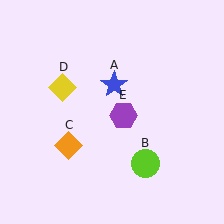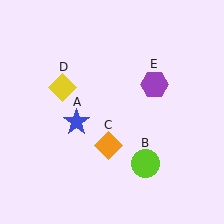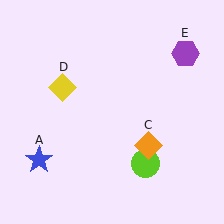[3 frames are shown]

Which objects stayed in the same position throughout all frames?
Lime circle (object B) and yellow diamond (object D) remained stationary.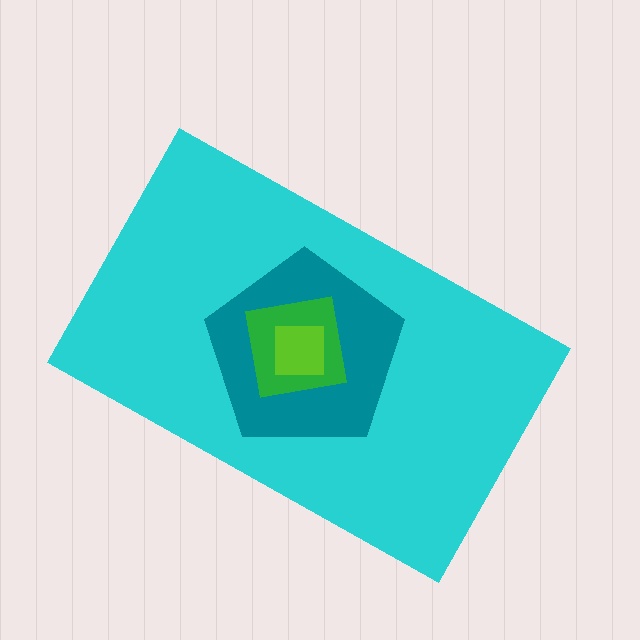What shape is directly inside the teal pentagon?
The green square.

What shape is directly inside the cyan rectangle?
The teal pentagon.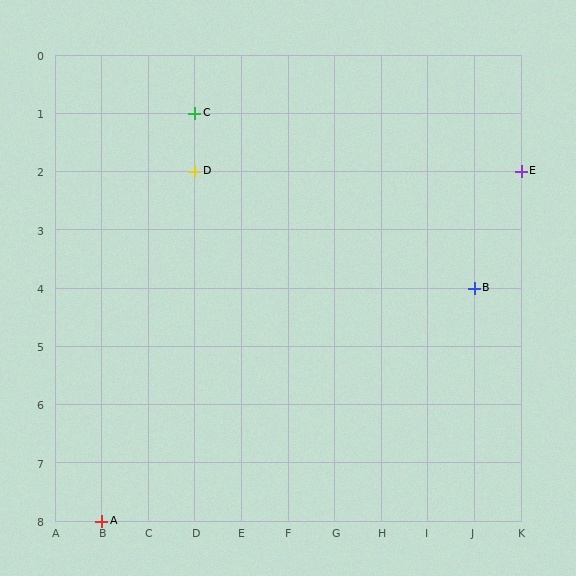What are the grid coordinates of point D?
Point D is at grid coordinates (D, 2).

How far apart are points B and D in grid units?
Points B and D are 6 columns and 2 rows apart (about 6.3 grid units diagonally).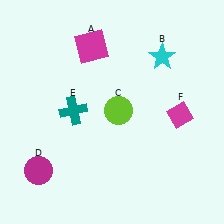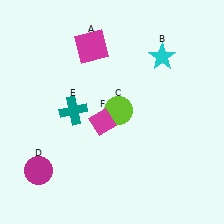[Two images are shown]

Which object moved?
The magenta diamond (F) moved left.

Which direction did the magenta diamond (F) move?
The magenta diamond (F) moved left.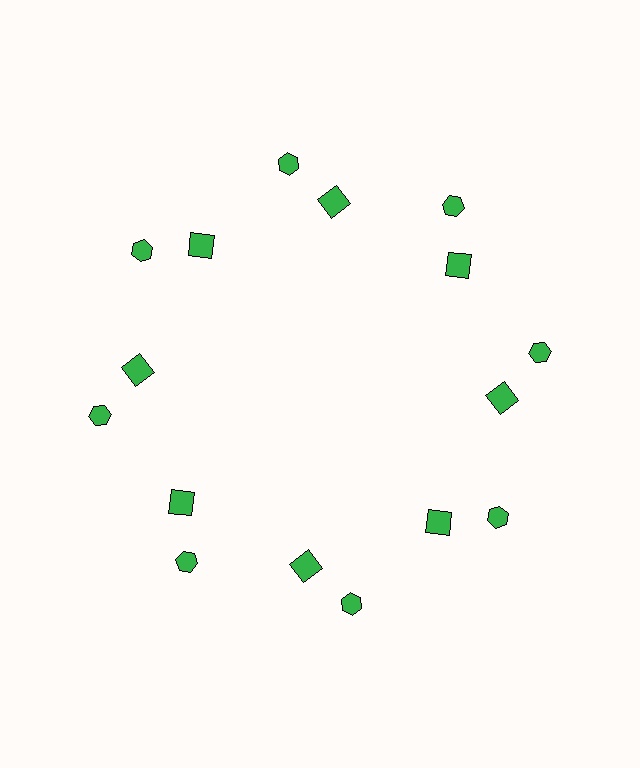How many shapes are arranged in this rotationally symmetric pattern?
There are 16 shapes, arranged in 8 groups of 2.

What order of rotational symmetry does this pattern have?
This pattern has 8-fold rotational symmetry.